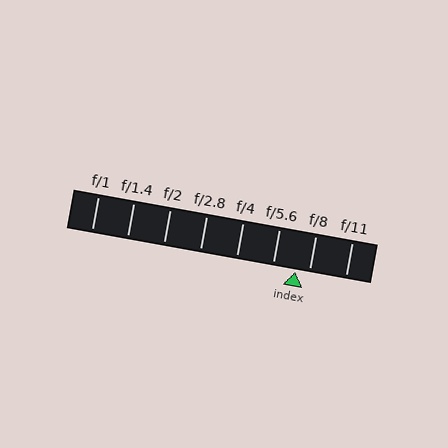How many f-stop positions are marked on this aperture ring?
There are 8 f-stop positions marked.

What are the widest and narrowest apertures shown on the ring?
The widest aperture shown is f/1 and the narrowest is f/11.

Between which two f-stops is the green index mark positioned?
The index mark is between f/5.6 and f/8.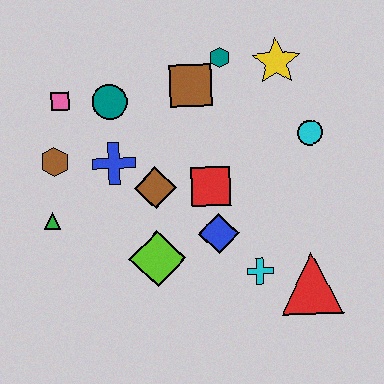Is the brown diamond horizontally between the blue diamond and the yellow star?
No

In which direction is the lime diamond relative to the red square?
The lime diamond is below the red square.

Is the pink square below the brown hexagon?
No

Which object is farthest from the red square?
The pink square is farthest from the red square.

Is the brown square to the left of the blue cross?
No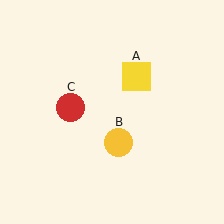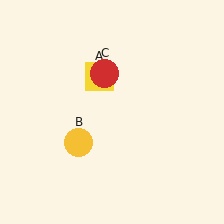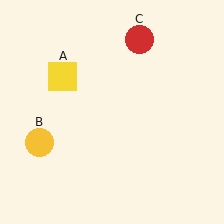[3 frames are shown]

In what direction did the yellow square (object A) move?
The yellow square (object A) moved left.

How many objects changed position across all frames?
3 objects changed position: yellow square (object A), yellow circle (object B), red circle (object C).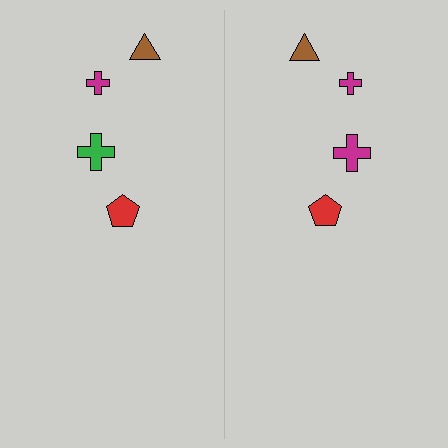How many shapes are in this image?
There are 8 shapes in this image.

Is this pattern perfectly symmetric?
No, the pattern is not perfectly symmetric. The magenta cross on the right side breaks the symmetry — its mirror counterpart is green.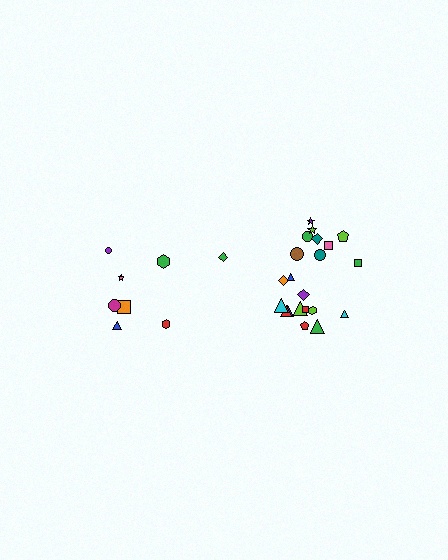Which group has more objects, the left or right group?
The right group.